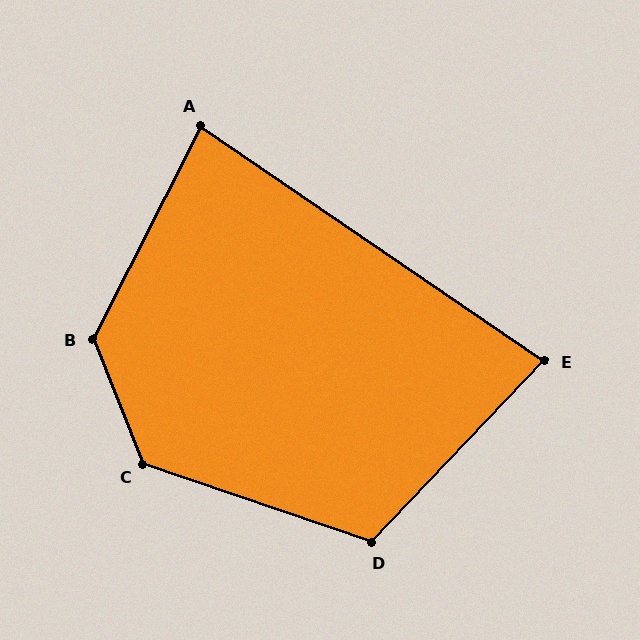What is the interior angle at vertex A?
Approximately 83 degrees (acute).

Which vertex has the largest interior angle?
B, at approximately 131 degrees.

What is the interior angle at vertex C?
Approximately 131 degrees (obtuse).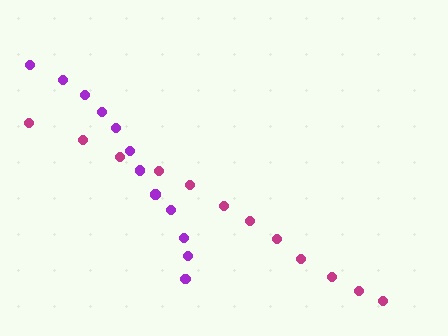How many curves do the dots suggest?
There are 2 distinct paths.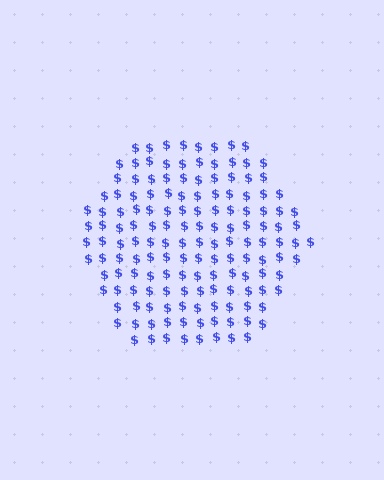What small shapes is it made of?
It is made of small dollar signs.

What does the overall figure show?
The overall figure shows a hexagon.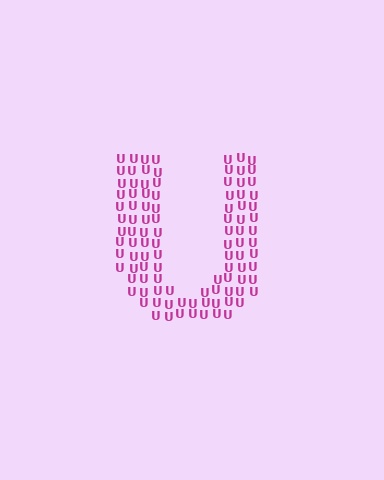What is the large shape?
The large shape is the letter U.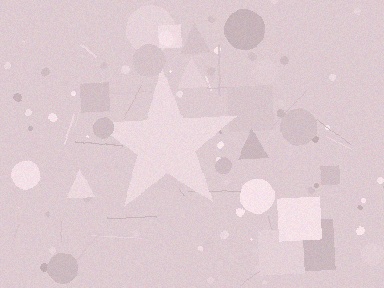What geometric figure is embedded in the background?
A star is embedded in the background.